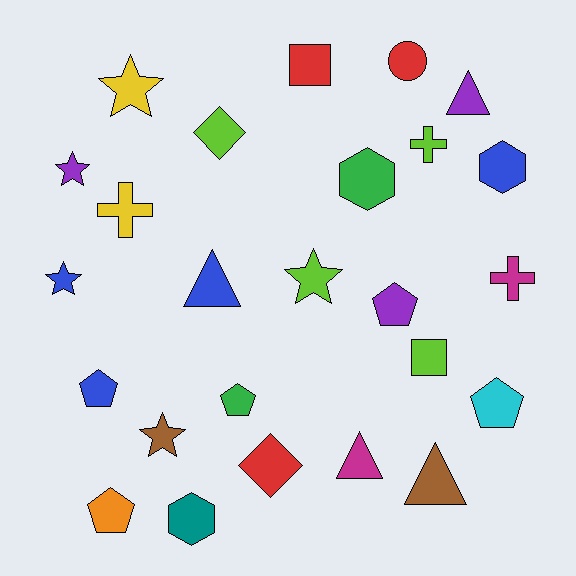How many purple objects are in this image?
There are 3 purple objects.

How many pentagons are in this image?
There are 5 pentagons.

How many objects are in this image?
There are 25 objects.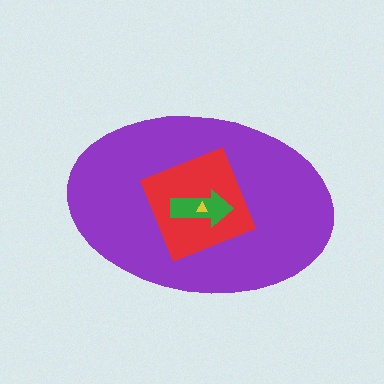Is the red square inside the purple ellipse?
Yes.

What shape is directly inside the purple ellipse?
The red square.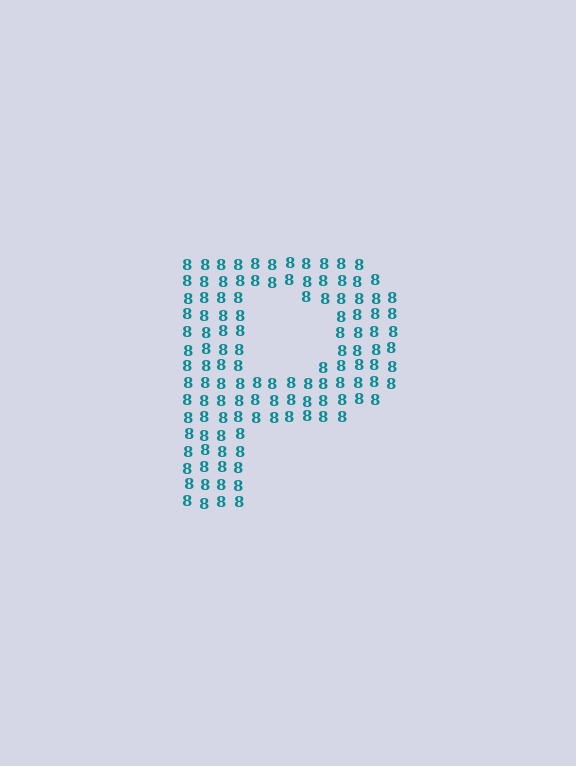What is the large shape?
The large shape is the letter P.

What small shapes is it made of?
It is made of small digit 8's.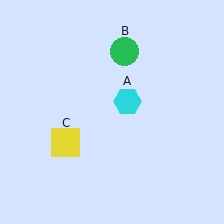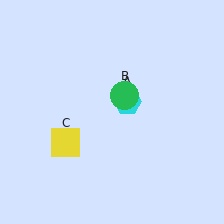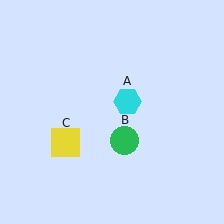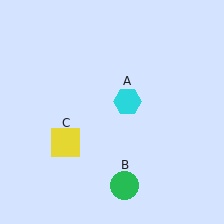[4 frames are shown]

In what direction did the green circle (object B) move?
The green circle (object B) moved down.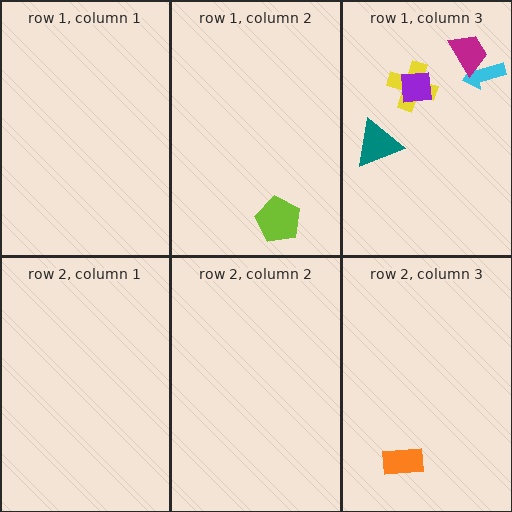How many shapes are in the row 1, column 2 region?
1.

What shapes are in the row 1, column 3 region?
The yellow cross, the teal triangle, the cyan arrow, the magenta trapezoid, the purple square.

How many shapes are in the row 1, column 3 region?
5.